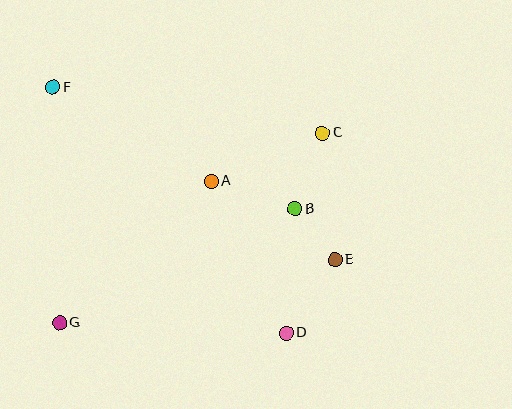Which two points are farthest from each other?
Points D and F are farthest from each other.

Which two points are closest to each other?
Points B and E are closest to each other.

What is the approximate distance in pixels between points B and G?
The distance between B and G is approximately 261 pixels.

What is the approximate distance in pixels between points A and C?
The distance between A and C is approximately 121 pixels.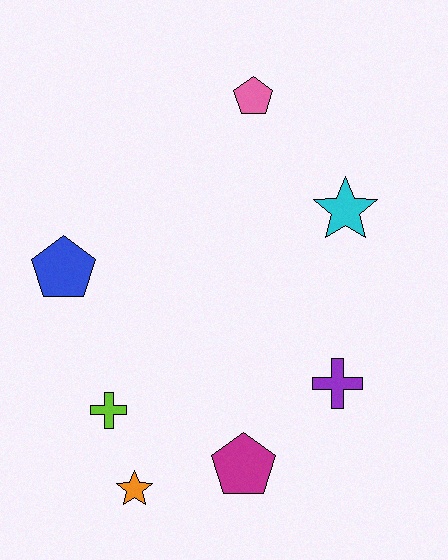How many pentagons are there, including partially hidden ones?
There are 3 pentagons.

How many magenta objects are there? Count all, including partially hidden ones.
There is 1 magenta object.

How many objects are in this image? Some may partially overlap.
There are 7 objects.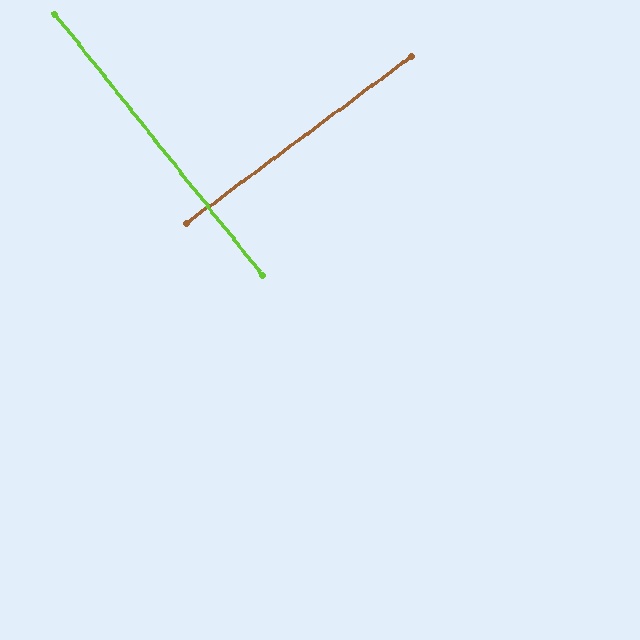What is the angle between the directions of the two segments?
Approximately 88 degrees.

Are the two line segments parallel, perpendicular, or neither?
Perpendicular — they meet at approximately 88°.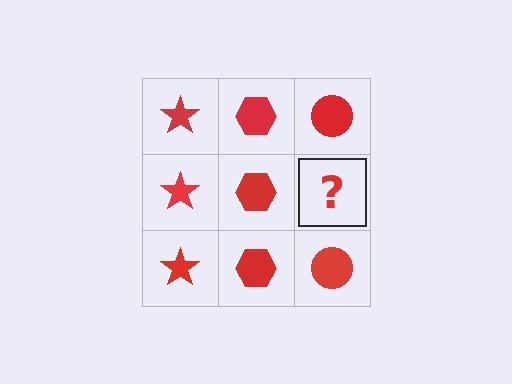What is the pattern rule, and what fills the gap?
The rule is that each column has a consistent shape. The gap should be filled with a red circle.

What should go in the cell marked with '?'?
The missing cell should contain a red circle.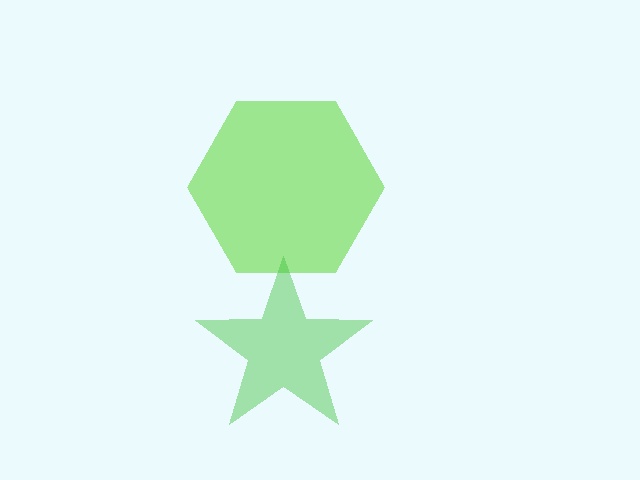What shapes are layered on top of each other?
The layered shapes are: a lime hexagon, a green star.